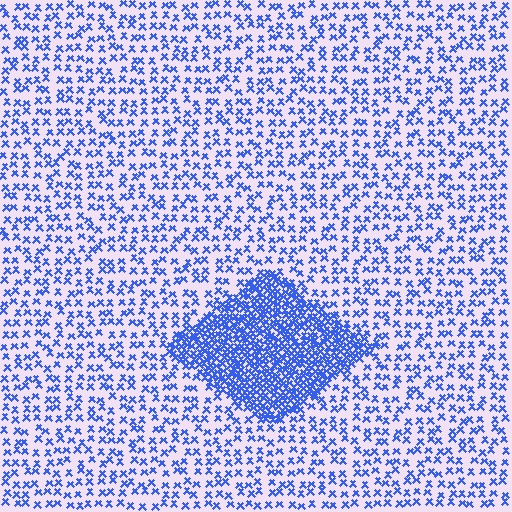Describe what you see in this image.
The image contains small blue elements arranged at two different densities. A diamond-shaped region is visible where the elements are more densely packed than the surrounding area.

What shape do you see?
I see a diamond.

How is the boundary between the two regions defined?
The boundary is defined by a change in element density (approximately 3.0x ratio). All elements are the same color, size, and shape.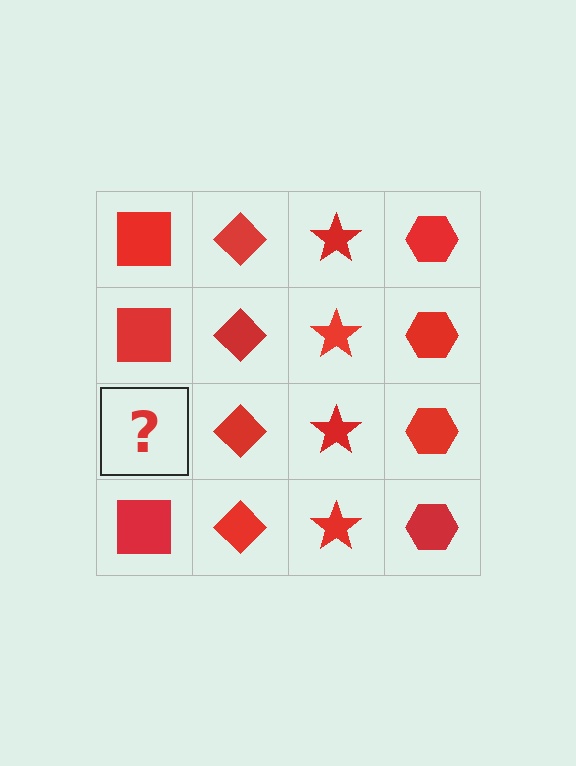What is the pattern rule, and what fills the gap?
The rule is that each column has a consistent shape. The gap should be filled with a red square.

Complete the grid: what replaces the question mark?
The question mark should be replaced with a red square.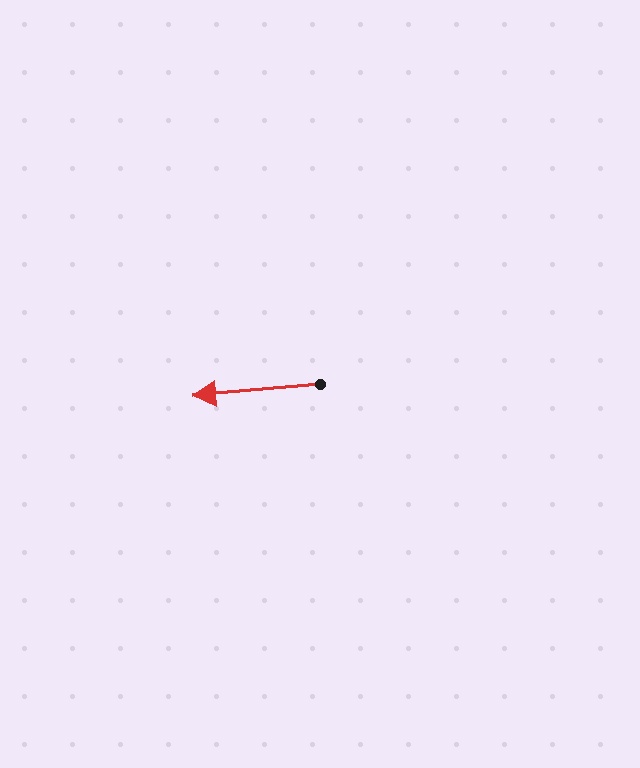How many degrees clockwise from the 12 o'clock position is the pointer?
Approximately 265 degrees.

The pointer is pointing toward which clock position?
Roughly 9 o'clock.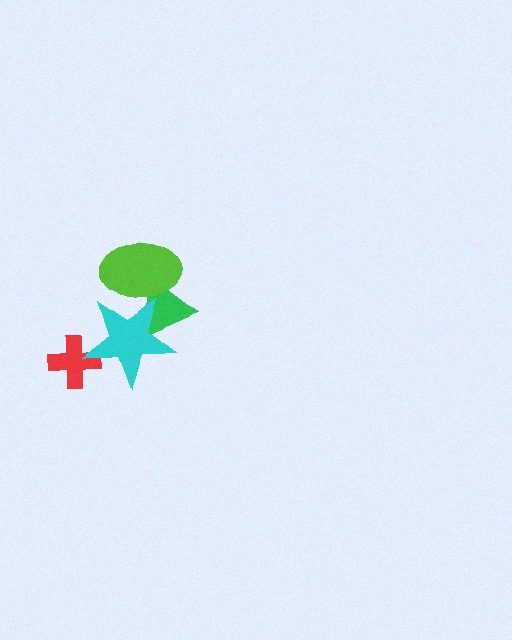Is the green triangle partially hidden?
Yes, it is partially covered by another shape.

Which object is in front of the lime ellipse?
The cyan star is in front of the lime ellipse.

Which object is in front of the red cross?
The cyan star is in front of the red cross.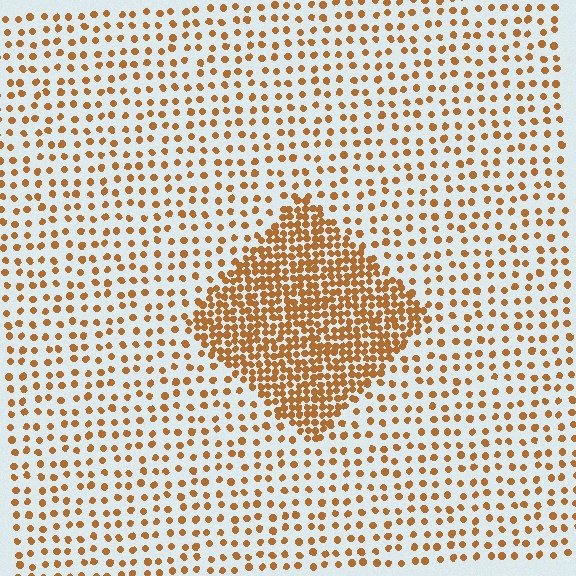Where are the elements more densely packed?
The elements are more densely packed inside the diamond boundary.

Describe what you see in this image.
The image contains small brown elements arranged at two different densities. A diamond-shaped region is visible where the elements are more densely packed than the surrounding area.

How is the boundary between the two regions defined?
The boundary is defined by a change in element density (approximately 2.8x ratio). All elements are the same color, size, and shape.